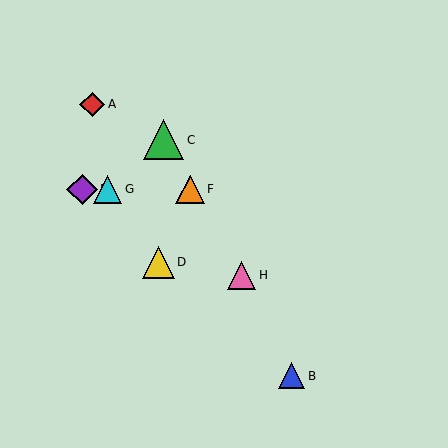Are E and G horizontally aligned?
Yes, both are at y≈189.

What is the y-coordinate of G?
Object G is at y≈189.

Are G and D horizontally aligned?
No, G is at y≈189 and D is at y≈262.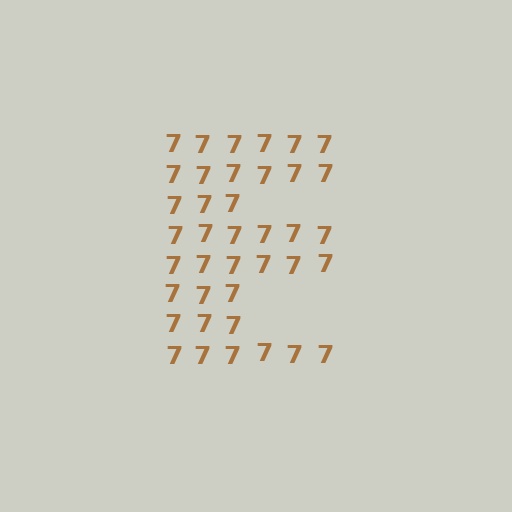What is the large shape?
The large shape is the letter E.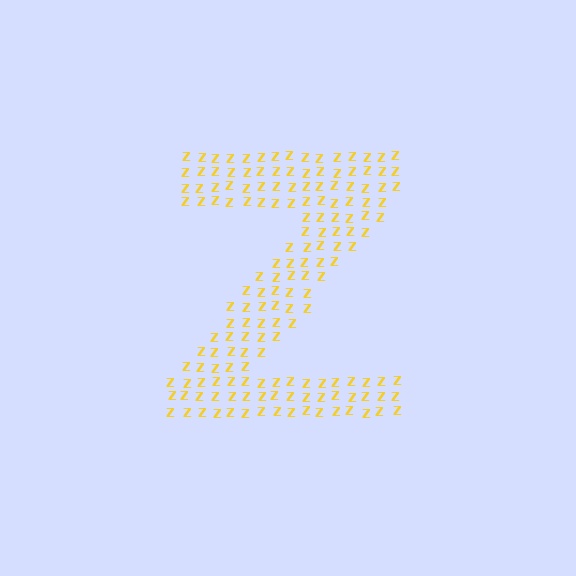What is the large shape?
The large shape is the letter Z.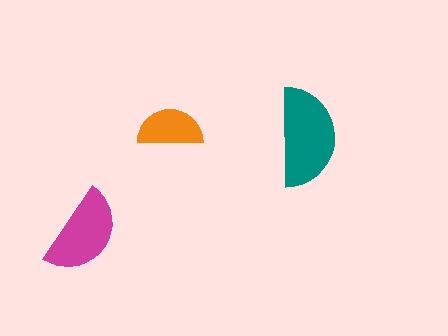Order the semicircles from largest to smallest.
the teal one, the magenta one, the orange one.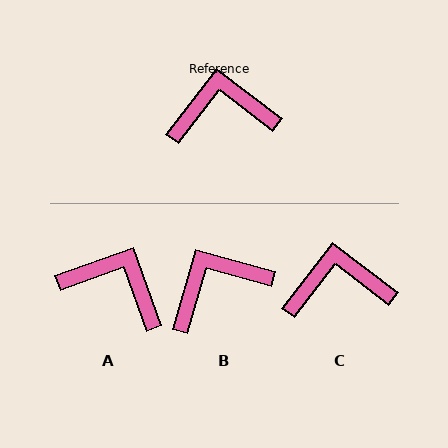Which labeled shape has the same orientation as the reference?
C.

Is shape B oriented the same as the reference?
No, it is off by about 22 degrees.